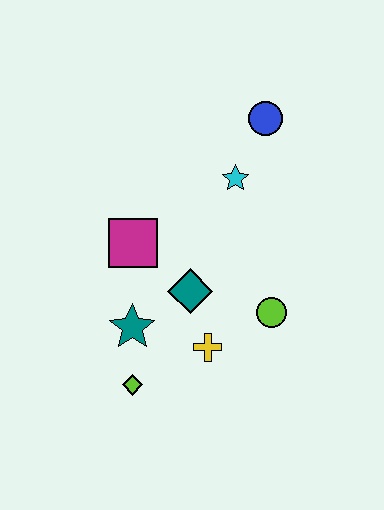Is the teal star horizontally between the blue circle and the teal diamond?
No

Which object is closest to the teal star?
The lime diamond is closest to the teal star.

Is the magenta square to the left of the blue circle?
Yes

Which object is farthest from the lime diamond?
The blue circle is farthest from the lime diamond.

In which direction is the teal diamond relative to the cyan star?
The teal diamond is below the cyan star.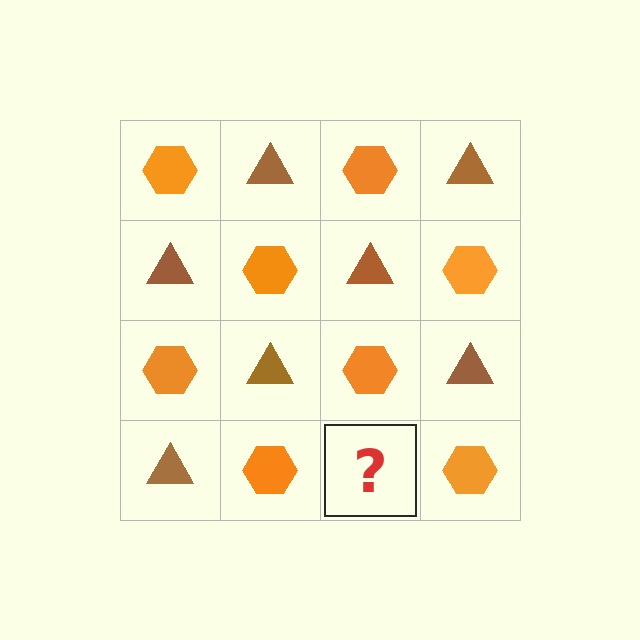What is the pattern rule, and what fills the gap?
The rule is that it alternates orange hexagon and brown triangle in a checkerboard pattern. The gap should be filled with a brown triangle.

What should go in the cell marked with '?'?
The missing cell should contain a brown triangle.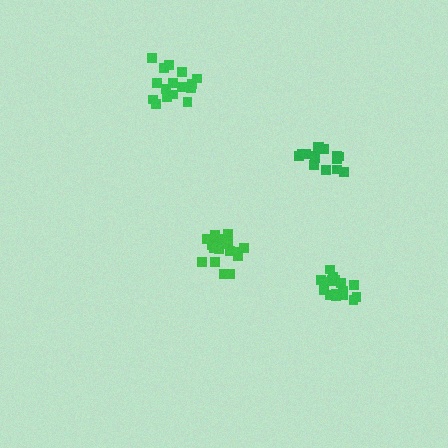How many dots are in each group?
Group 1: 17 dots, Group 2: 15 dots, Group 3: 17 dots, Group 4: 16 dots (65 total).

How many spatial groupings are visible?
There are 4 spatial groupings.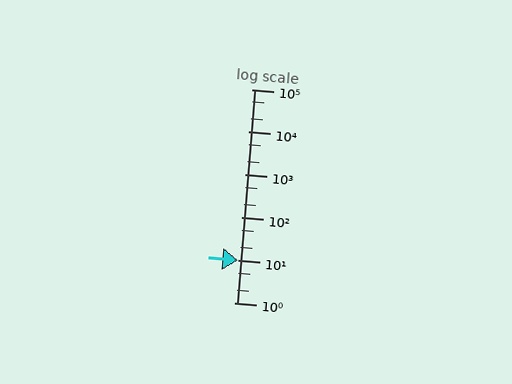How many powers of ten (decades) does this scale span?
The scale spans 5 decades, from 1 to 100000.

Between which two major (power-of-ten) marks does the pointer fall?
The pointer is between 1 and 10.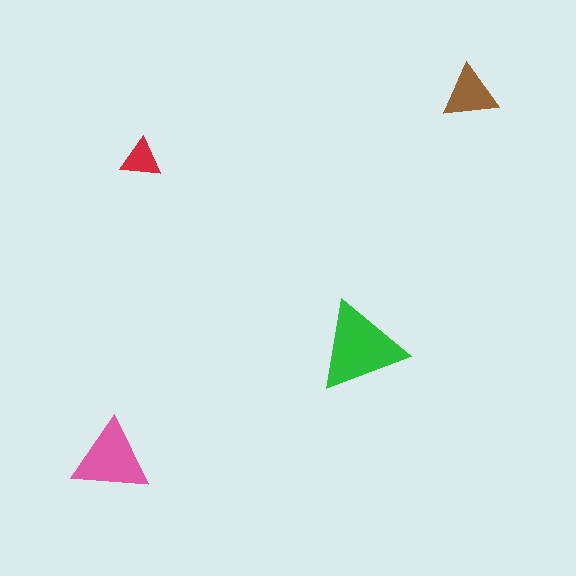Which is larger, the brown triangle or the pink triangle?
The pink one.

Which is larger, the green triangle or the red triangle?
The green one.